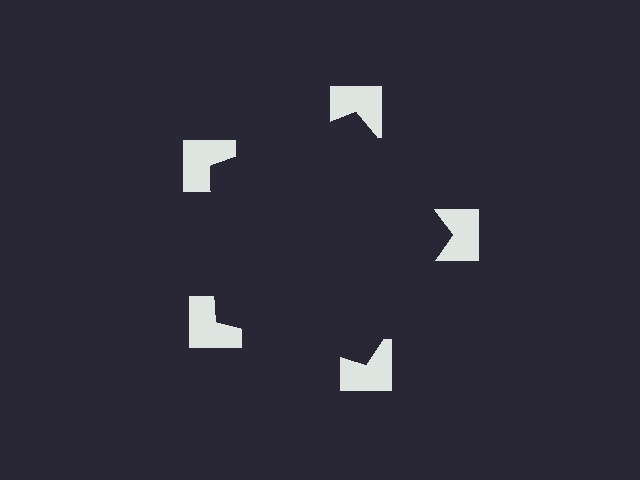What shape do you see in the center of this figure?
An illusory pentagon — its edges are inferred from the aligned wedge cuts in the notched squares, not physically drawn.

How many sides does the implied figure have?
5 sides.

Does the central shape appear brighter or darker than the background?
It typically appears slightly darker than the background, even though no actual brightness change is drawn.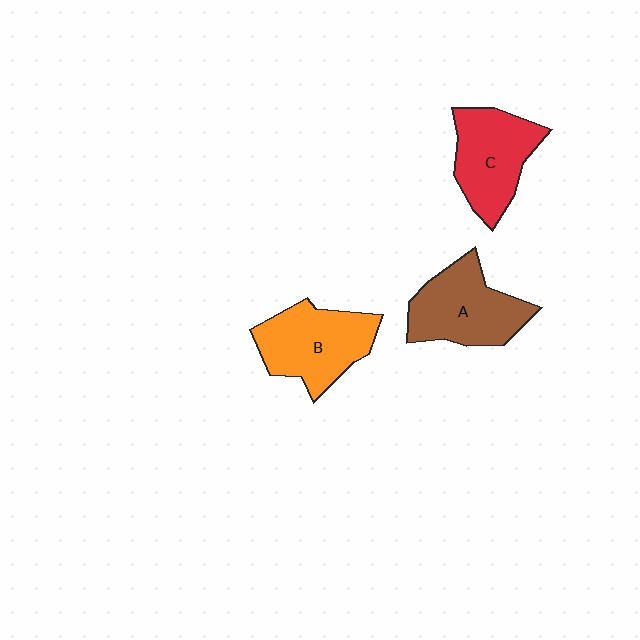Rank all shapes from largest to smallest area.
From largest to smallest: B (orange), A (brown), C (red).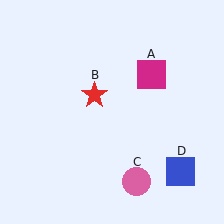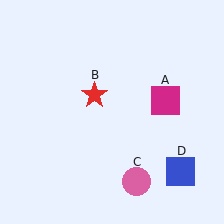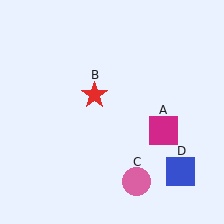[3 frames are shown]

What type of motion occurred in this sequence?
The magenta square (object A) rotated clockwise around the center of the scene.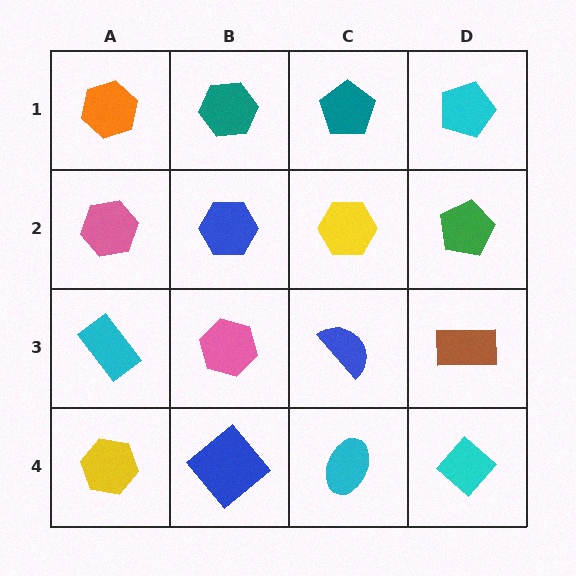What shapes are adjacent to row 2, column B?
A teal hexagon (row 1, column B), a pink hexagon (row 3, column B), a pink hexagon (row 2, column A), a yellow hexagon (row 2, column C).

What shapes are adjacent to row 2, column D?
A cyan pentagon (row 1, column D), a brown rectangle (row 3, column D), a yellow hexagon (row 2, column C).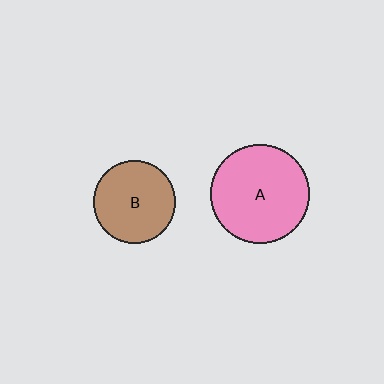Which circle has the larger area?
Circle A (pink).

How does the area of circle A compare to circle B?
Approximately 1.4 times.